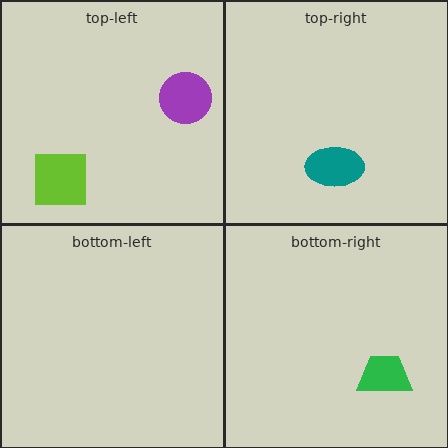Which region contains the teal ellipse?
The top-right region.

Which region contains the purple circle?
The top-left region.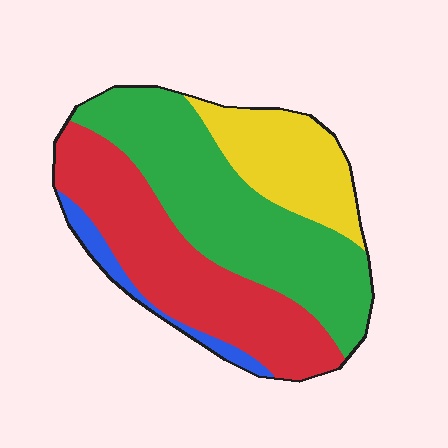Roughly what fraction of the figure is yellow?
Yellow covers 19% of the figure.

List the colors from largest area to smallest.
From largest to smallest: green, red, yellow, blue.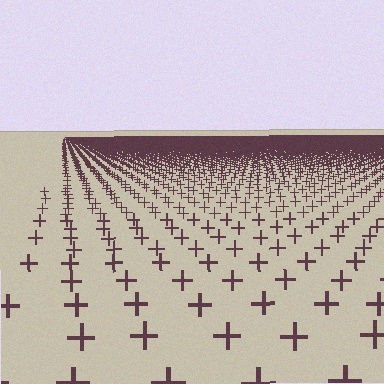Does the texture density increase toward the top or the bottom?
Density increases toward the top.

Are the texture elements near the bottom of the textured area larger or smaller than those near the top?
Larger. Near the bottom, elements are closer to the viewer and appear at a bigger on-screen size.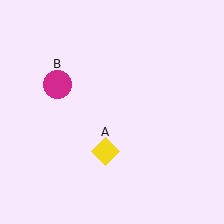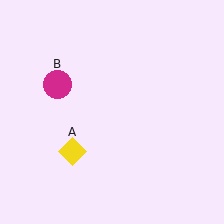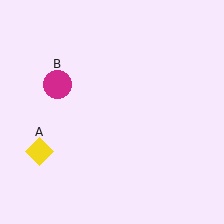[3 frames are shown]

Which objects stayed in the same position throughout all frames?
Magenta circle (object B) remained stationary.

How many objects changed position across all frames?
1 object changed position: yellow diamond (object A).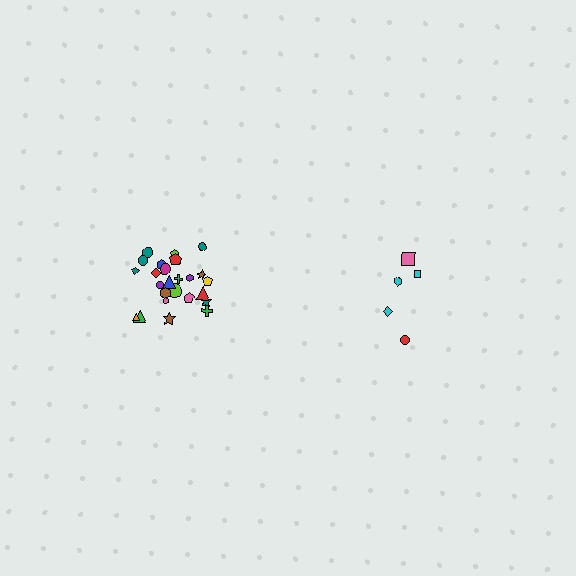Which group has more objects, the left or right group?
The left group.